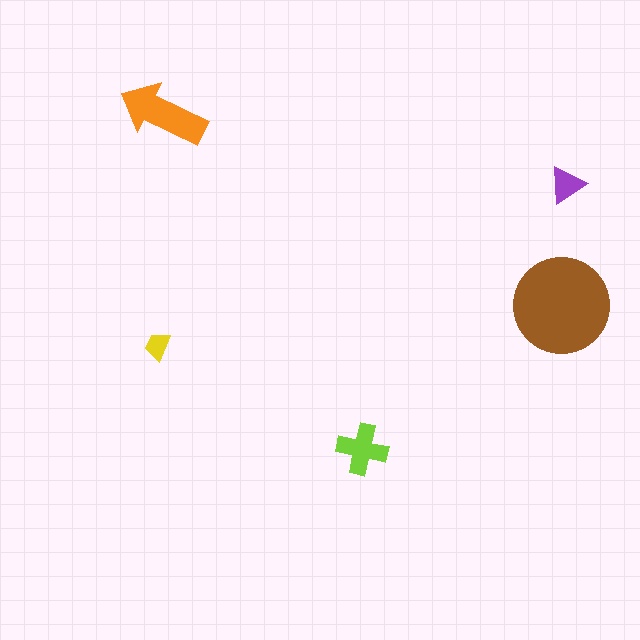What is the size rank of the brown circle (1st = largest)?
1st.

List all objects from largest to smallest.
The brown circle, the orange arrow, the lime cross, the purple triangle, the yellow trapezoid.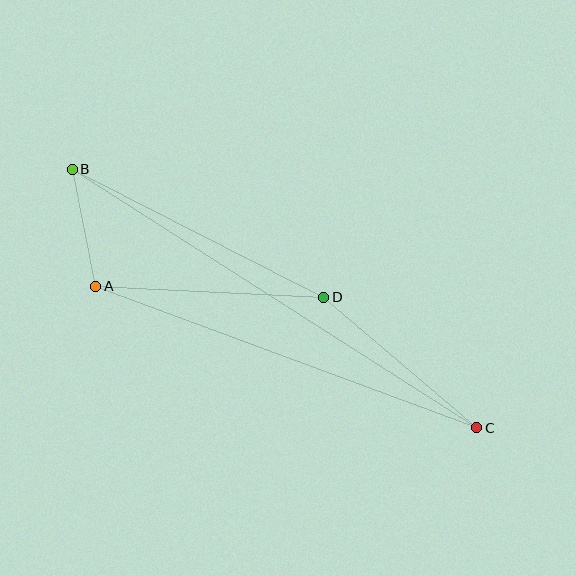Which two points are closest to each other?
Points A and B are closest to each other.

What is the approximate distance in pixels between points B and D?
The distance between B and D is approximately 282 pixels.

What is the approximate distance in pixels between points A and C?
The distance between A and C is approximately 407 pixels.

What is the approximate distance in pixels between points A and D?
The distance between A and D is approximately 228 pixels.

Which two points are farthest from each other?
Points B and C are farthest from each other.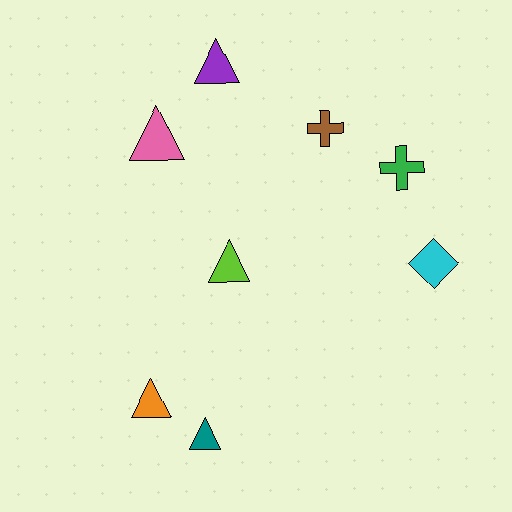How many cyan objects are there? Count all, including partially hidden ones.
There is 1 cyan object.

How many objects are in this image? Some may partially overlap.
There are 8 objects.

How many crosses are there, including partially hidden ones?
There are 2 crosses.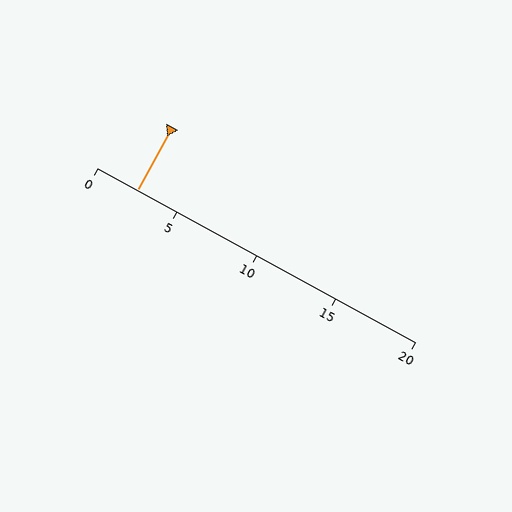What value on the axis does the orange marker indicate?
The marker indicates approximately 2.5.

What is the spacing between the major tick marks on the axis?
The major ticks are spaced 5 apart.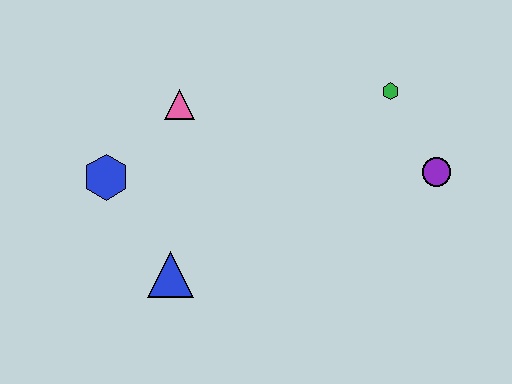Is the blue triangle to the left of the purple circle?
Yes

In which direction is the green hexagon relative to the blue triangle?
The green hexagon is to the right of the blue triangle.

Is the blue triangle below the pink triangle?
Yes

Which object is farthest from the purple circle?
The blue hexagon is farthest from the purple circle.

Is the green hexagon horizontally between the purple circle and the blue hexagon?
Yes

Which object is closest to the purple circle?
The green hexagon is closest to the purple circle.